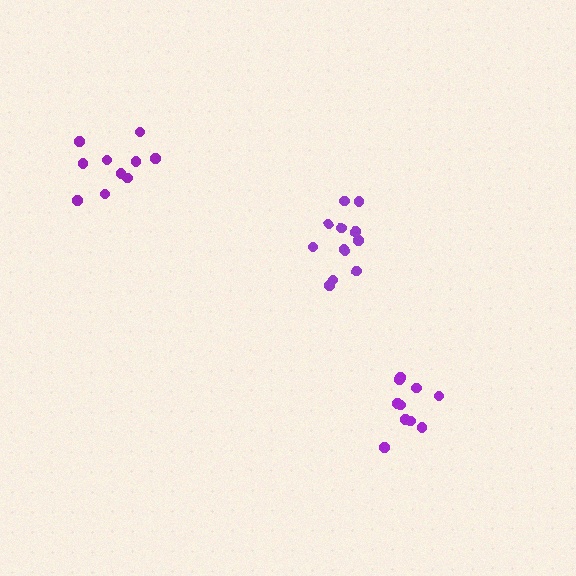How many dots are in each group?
Group 1: 10 dots, Group 2: 12 dots, Group 3: 10 dots (32 total).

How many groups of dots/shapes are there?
There are 3 groups.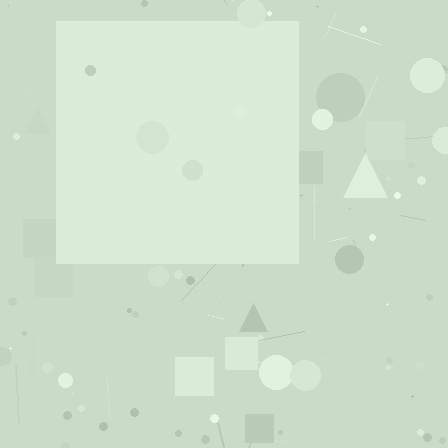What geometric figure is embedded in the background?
A square is embedded in the background.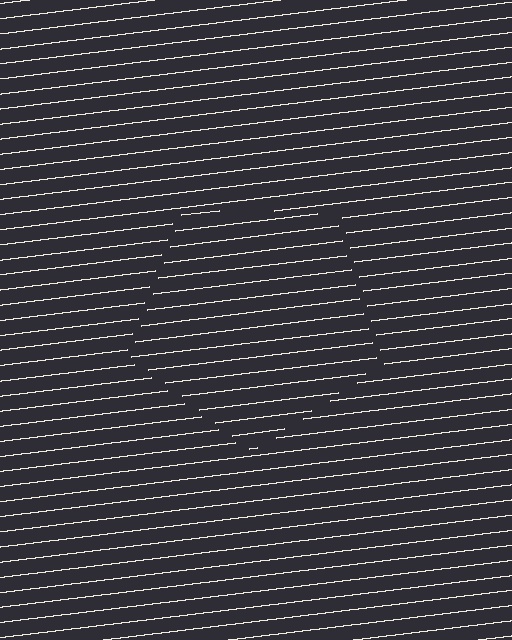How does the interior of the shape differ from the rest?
The interior of the shape contains the same grating, shifted by half a period — the contour is defined by the phase discontinuity where line-ends from the inner and outer gratings abut.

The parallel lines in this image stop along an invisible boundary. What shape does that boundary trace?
An illusory pentagon. The interior of the shape contains the same grating, shifted by half a period — the contour is defined by the phase discontinuity where line-ends from the inner and outer gratings abut.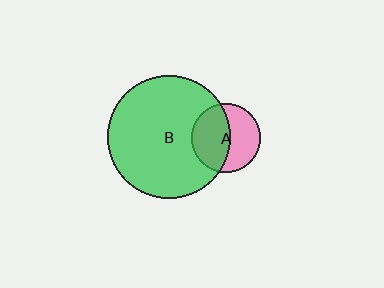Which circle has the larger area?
Circle B (green).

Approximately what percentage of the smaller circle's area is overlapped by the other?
Approximately 50%.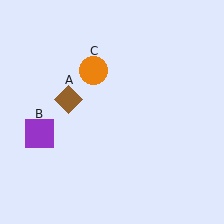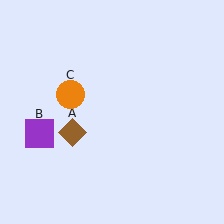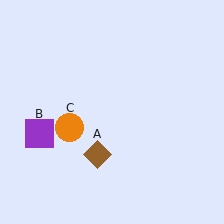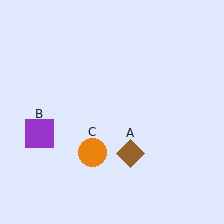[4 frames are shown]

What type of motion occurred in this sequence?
The brown diamond (object A), orange circle (object C) rotated counterclockwise around the center of the scene.